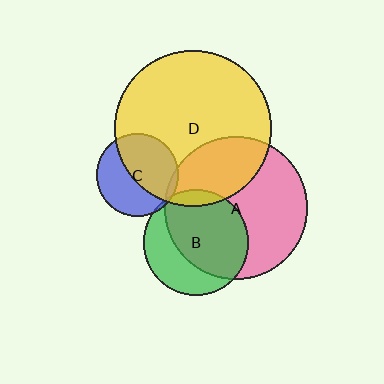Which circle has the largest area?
Circle D (yellow).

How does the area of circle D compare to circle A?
Approximately 1.2 times.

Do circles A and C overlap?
Yes.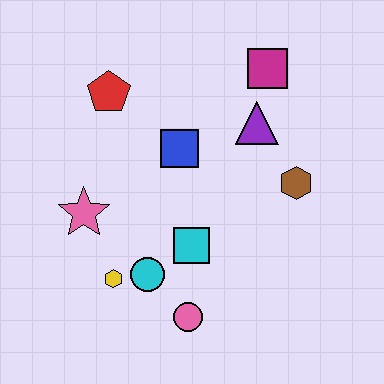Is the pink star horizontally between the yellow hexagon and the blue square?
No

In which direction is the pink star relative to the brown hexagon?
The pink star is to the left of the brown hexagon.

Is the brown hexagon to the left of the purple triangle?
No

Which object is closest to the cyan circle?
The yellow hexagon is closest to the cyan circle.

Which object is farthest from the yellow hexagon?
The magenta square is farthest from the yellow hexagon.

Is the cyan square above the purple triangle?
No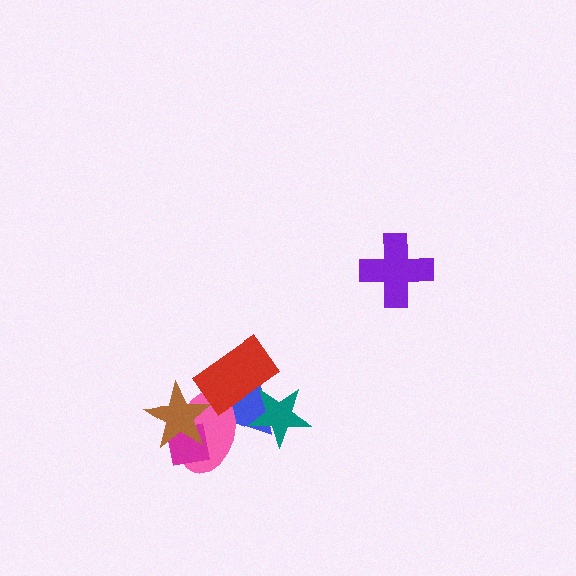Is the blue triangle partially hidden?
Yes, it is partially covered by another shape.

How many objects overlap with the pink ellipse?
4 objects overlap with the pink ellipse.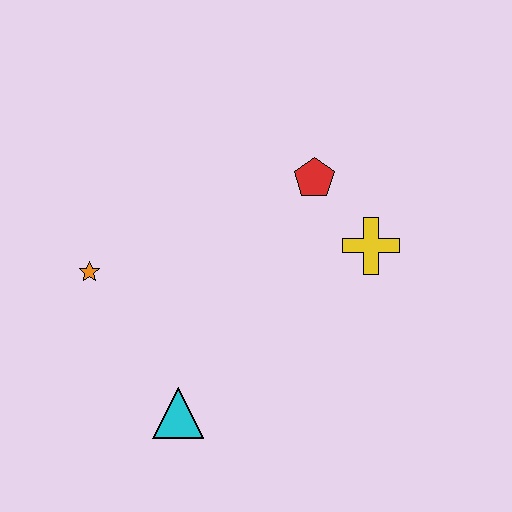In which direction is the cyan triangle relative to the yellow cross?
The cyan triangle is to the left of the yellow cross.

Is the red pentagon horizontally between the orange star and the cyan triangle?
No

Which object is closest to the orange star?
The cyan triangle is closest to the orange star.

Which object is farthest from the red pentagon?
The cyan triangle is farthest from the red pentagon.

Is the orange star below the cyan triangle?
No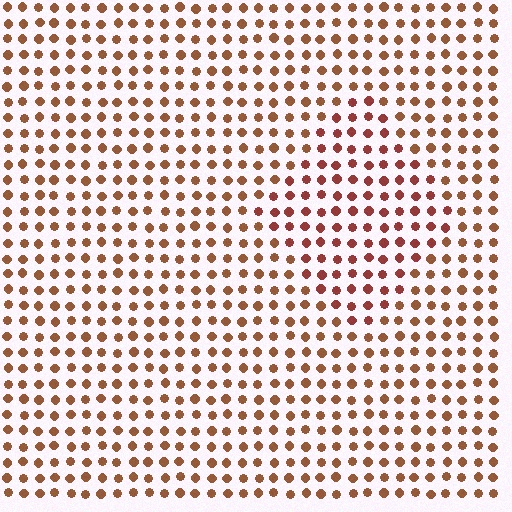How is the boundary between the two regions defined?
The boundary is defined purely by a slight shift in hue (about 22 degrees). Spacing, size, and orientation are identical on both sides.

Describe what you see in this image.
The image is filled with small brown elements in a uniform arrangement. A diamond-shaped region is visible where the elements are tinted to a slightly different hue, forming a subtle color boundary.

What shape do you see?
I see a diamond.